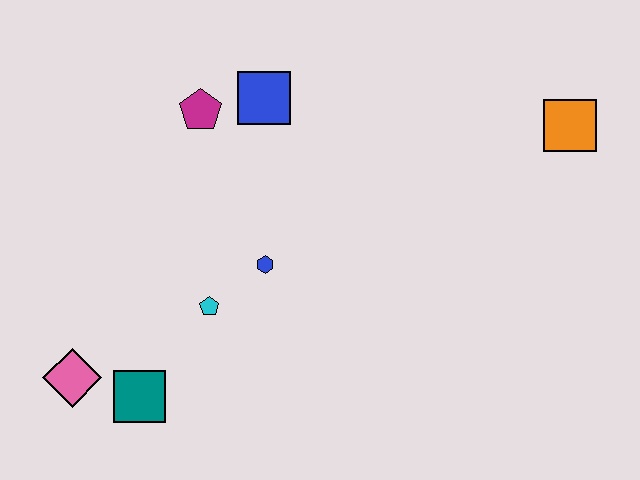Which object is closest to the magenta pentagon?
The blue square is closest to the magenta pentagon.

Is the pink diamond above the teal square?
Yes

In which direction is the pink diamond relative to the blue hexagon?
The pink diamond is to the left of the blue hexagon.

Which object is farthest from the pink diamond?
The orange square is farthest from the pink diamond.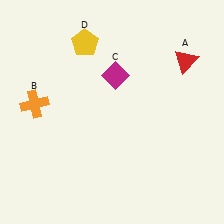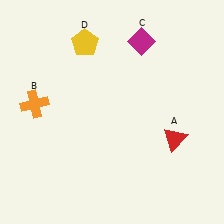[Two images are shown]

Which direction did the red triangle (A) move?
The red triangle (A) moved down.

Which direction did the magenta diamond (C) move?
The magenta diamond (C) moved up.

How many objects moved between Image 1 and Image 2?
2 objects moved between the two images.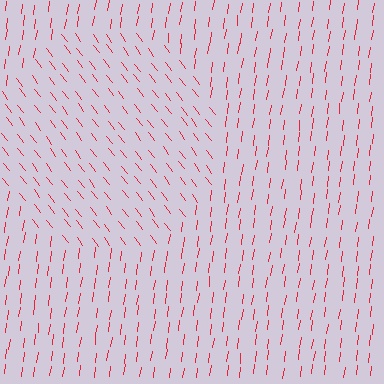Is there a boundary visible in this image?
Yes, there is a texture boundary formed by a change in line orientation.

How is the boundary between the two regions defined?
The boundary is defined purely by a change in line orientation (approximately 45 degrees difference). All lines are the same color and thickness.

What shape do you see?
I see a circle.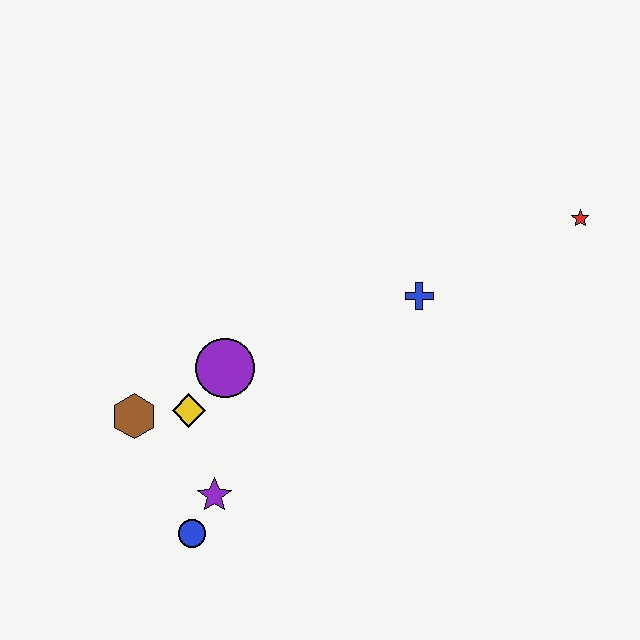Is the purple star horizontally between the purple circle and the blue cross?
No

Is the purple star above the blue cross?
No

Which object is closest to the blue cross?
The red star is closest to the blue cross.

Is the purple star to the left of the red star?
Yes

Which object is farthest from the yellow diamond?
The red star is farthest from the yellow diamond.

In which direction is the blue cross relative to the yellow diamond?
The blue cross is to the right of the yellow diamond.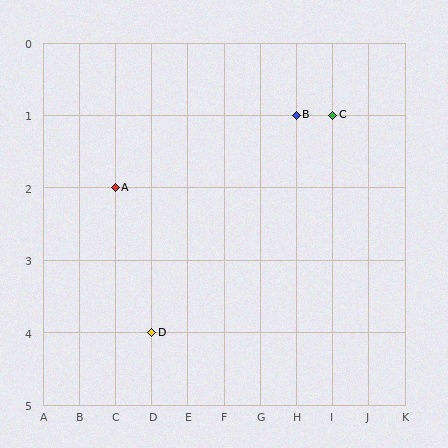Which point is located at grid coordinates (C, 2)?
Point A is at (C, 2).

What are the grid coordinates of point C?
Point C is at grid coordinates (I, 1).